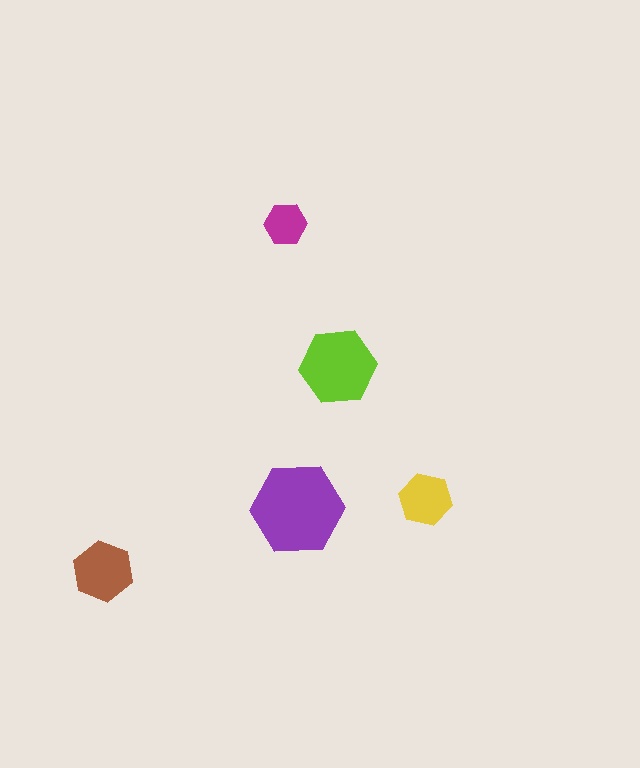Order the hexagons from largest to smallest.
the purple one, the lime one, the brown one, the yellow one, the magenta one.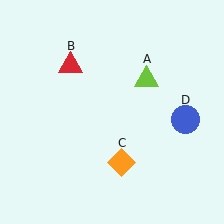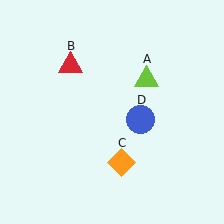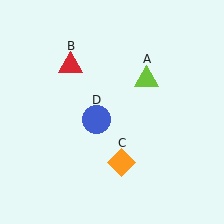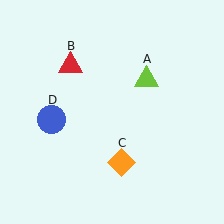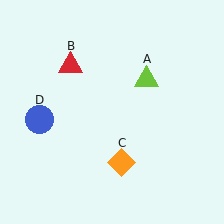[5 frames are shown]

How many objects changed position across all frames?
1 object changed position: blue circle (object D).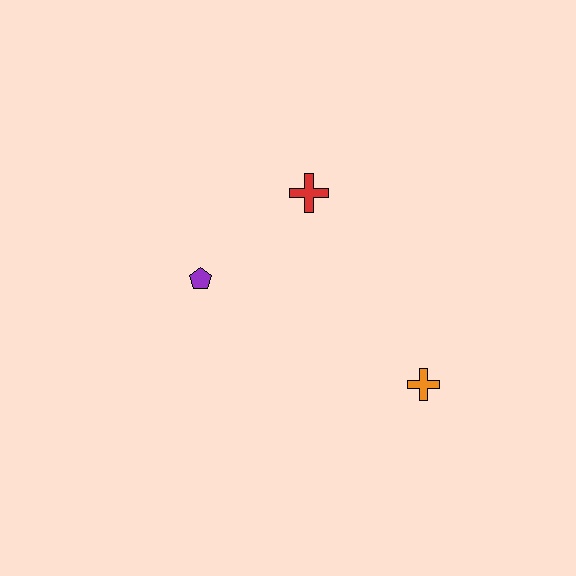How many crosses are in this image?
There are 2 crosses.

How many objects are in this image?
There are 3 objects.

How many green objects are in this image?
There are no green objects.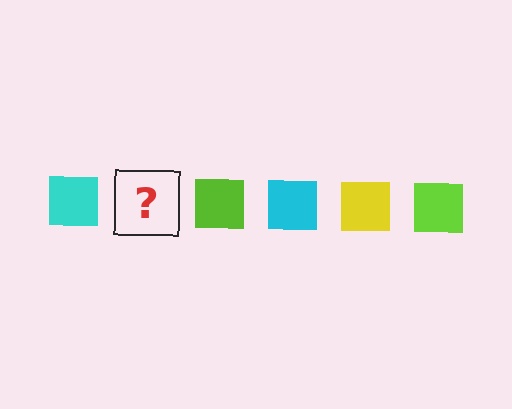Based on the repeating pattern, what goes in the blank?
The blank should be a yellow square.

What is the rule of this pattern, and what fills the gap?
The rule is that the pattern cycles through cyan, yellow, lime squares. The gap should be filled with a yellow square.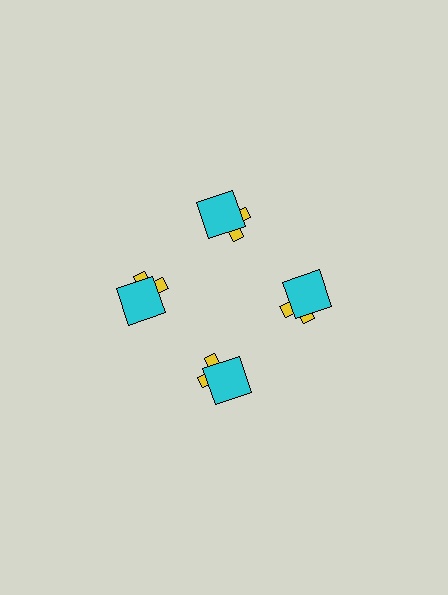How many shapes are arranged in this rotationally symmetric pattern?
There are 8 shapes, arranged in 4 groups of 2.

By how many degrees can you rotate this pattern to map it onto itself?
The pattern maps onto itself every 90 degrees of rotation.